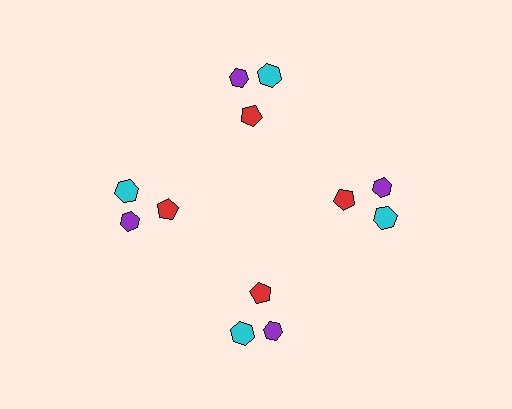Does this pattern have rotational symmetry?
Yes, this pattern has 4-fold rotational symmetry. It looks the same after rotating 90 degrees around the center.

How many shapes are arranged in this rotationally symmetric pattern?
There are 12 shapes, arranged in 4 groups of 3.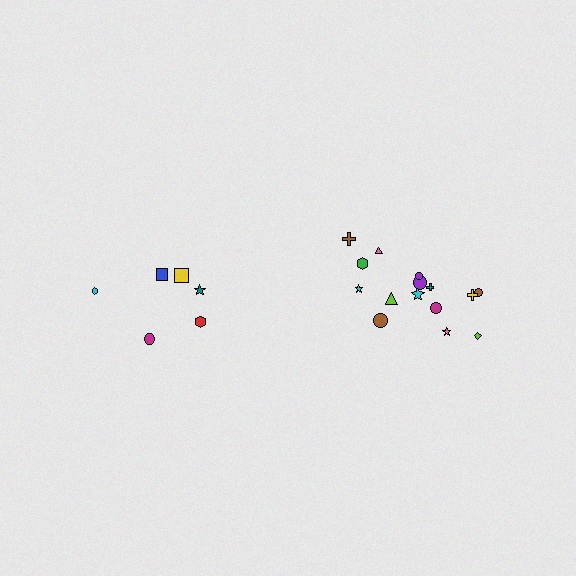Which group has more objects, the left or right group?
The right group.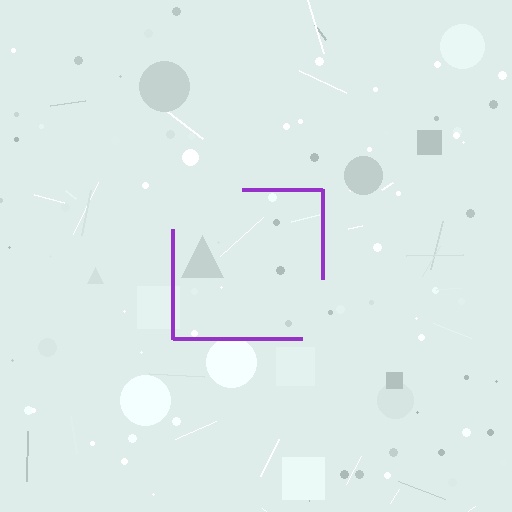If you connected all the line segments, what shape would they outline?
They would outline a square.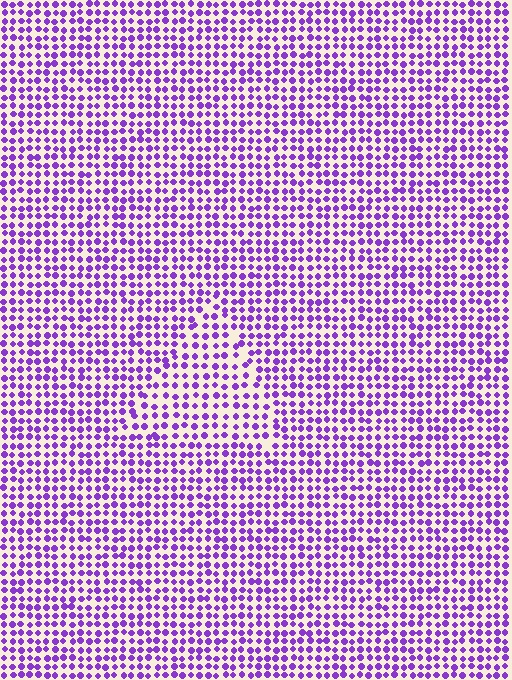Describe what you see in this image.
The image contains small purple elements arranged at two different densities. A triangle-shaped region is visible where the elements are less densely packed than the surrounding area.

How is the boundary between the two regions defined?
The boundary is defined by a change in element density (approximately 1.4x ratio). All elements are the same color, size, and shape.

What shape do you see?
I see a triangle.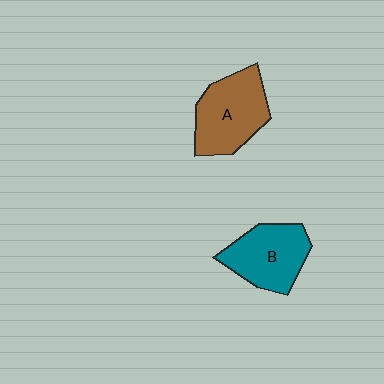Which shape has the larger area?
Shape A (brown).